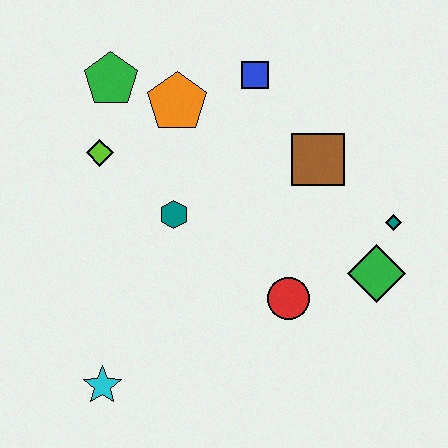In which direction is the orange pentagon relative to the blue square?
The orange pentagon is to the left of the blue square.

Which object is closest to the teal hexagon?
The lime diamond is closest to the teal hexagon.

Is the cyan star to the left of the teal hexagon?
Yes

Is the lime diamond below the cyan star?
No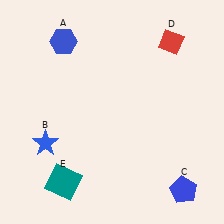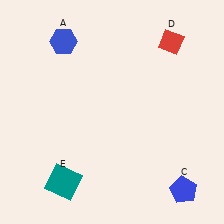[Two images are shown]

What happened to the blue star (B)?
The blue star (B) was removed in Image 2. It was in the bottom-left area of Image 1.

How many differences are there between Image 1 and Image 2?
There is 1 difference between the two images.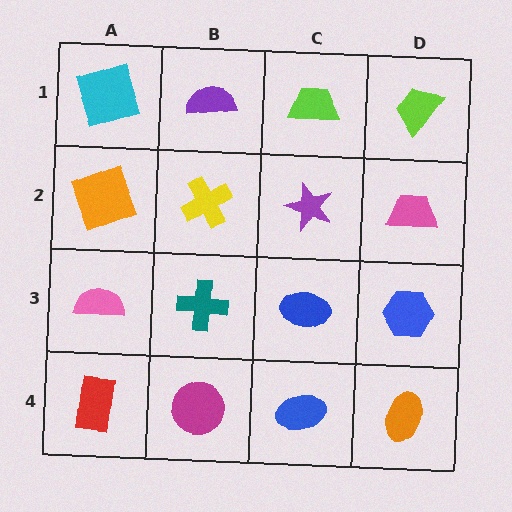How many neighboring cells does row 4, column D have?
2.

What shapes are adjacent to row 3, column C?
A purple star (row 2, column C), a blue ellipse (row 4, column C), a teal cross (row 3, column B), a blue hexagon (row 3, column D).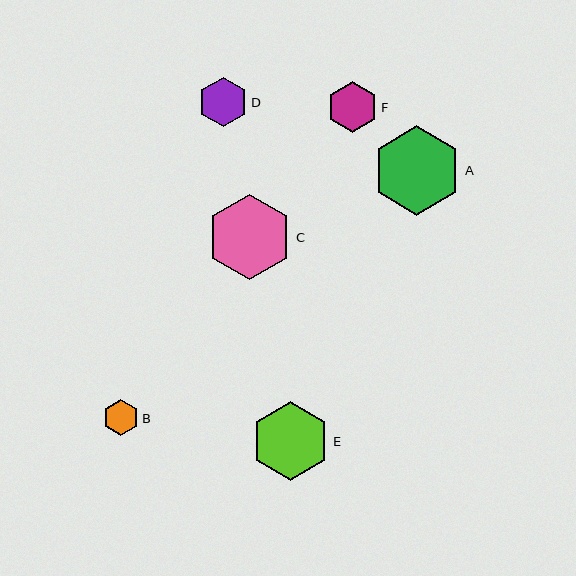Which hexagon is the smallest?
Hexagon B is the smallest with a size of approximately 36 pixels.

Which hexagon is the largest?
Hexagon A is the largest with a size of approximately 89 pixels.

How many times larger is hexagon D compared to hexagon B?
Hexagon D is approximately 1.4 times the size of hexagon B.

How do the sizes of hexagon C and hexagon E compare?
Hexagon C and hexagon E are approximately the same size.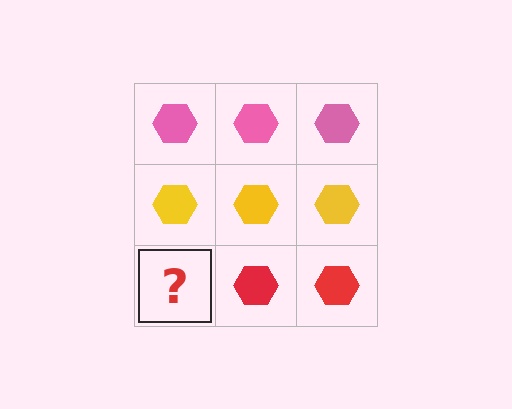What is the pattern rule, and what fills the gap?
The rule is that each row has a consistent color. The gap should be filled with a red hexagon.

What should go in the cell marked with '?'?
The missing cell should contain a red hexagon.